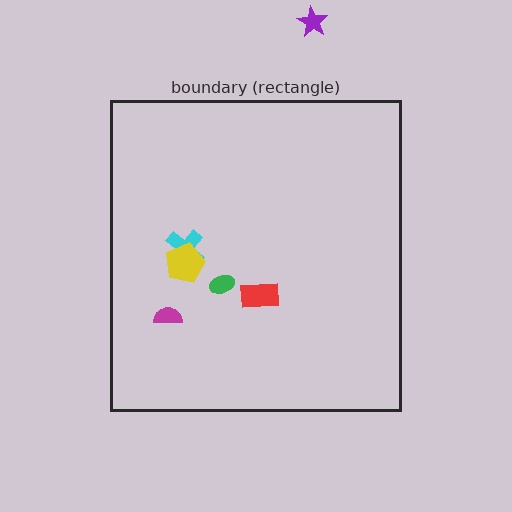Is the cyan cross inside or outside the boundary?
Inside.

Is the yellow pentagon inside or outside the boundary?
Inside.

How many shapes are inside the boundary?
5 inside, 1 outside.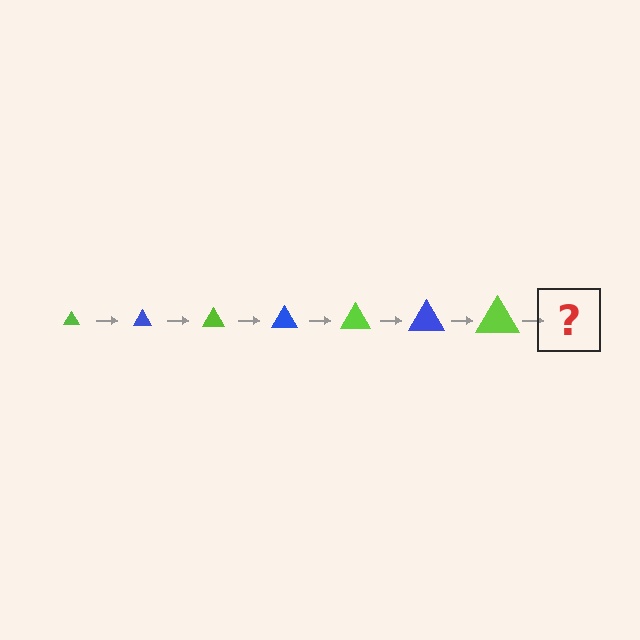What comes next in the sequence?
The next element should be a blue triangle, larger than the previous one.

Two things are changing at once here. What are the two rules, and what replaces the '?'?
The two rules are that the triangle grows larger each step and the color cycles through lime and blue. The '?' should be a blue triangle, larger than the previous one.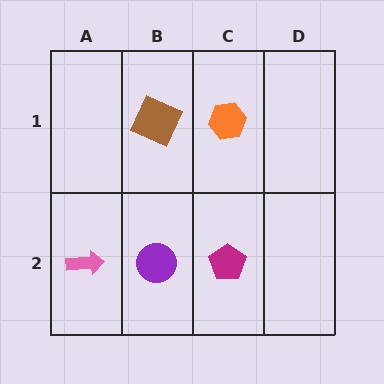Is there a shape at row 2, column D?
No, that cell is empty.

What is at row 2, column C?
A magenta pentagon.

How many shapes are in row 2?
3 shapes.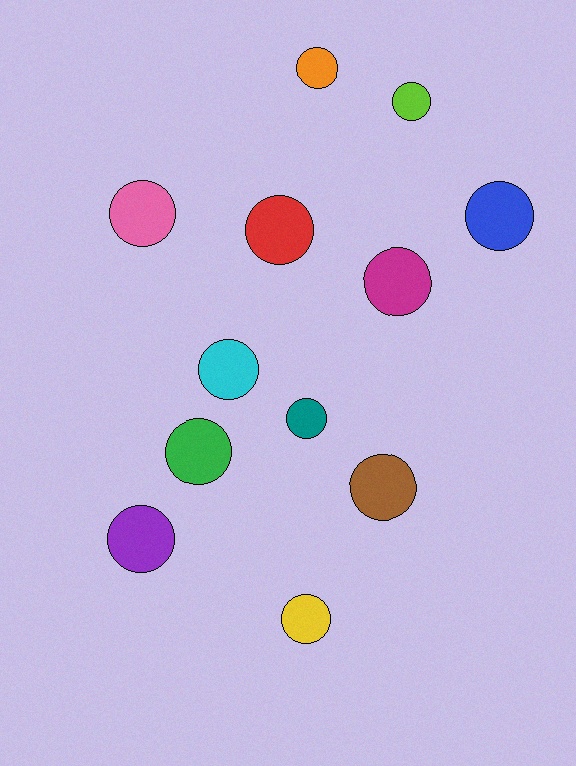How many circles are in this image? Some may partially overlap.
There are 12 circles.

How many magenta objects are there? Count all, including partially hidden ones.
There is 1 magenta object.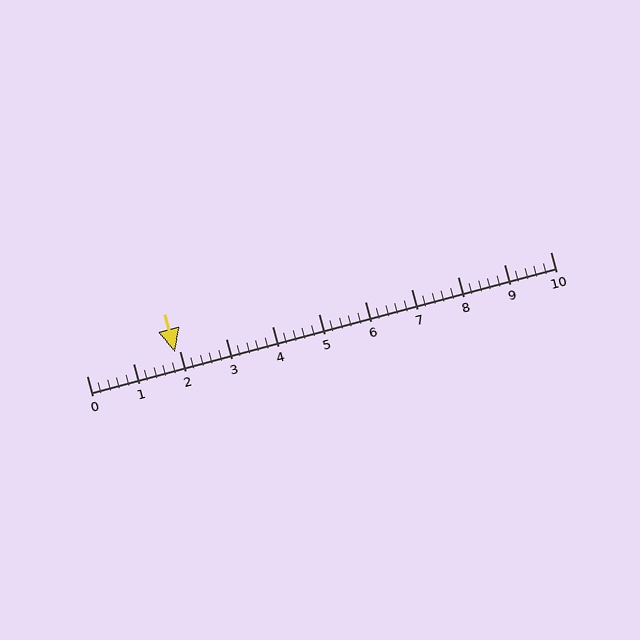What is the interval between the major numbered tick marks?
The major tick marks are spaced 1 units apart.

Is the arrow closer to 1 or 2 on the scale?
The arrow is closer to 2.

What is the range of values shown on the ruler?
The ruler shows values from 0 to 10.